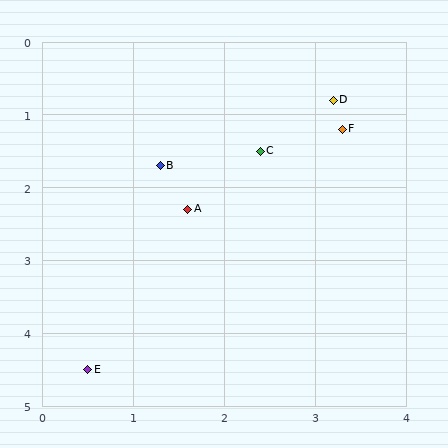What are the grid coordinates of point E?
Point E is at approximately (0.5, 4.5).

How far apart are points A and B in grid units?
Points A and B are about 0.7 grid units apart.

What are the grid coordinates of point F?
Point F is at approximately (3.3, 1.2).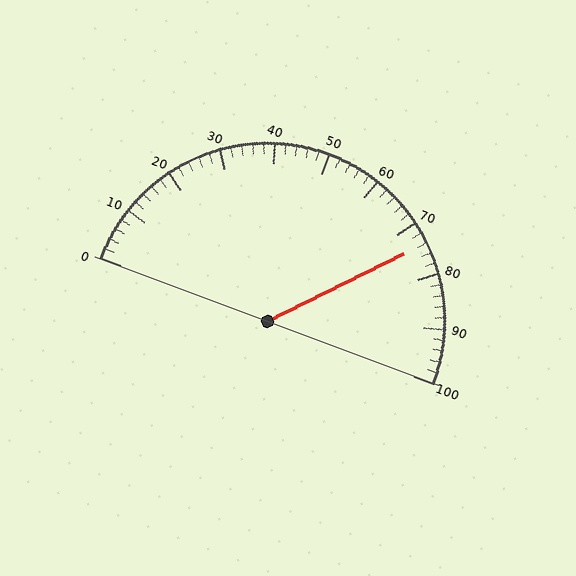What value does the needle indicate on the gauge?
The needle indicates approximately 74.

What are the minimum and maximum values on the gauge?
The gauge ranges from 0 to 100.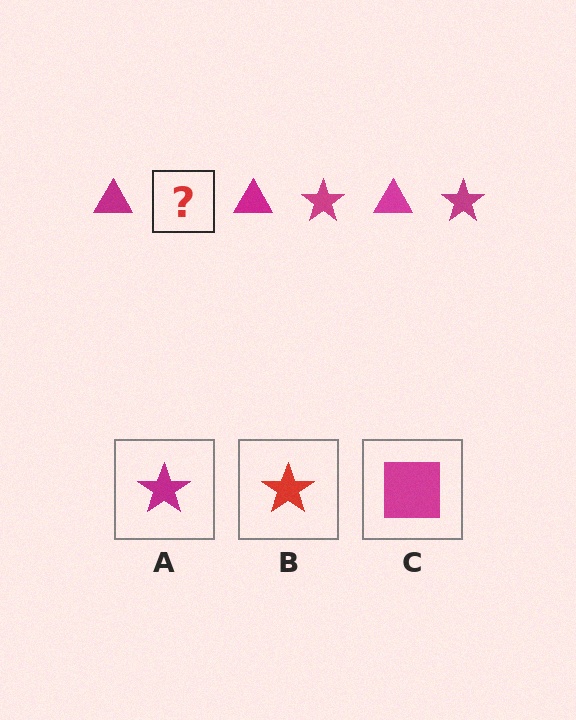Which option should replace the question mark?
Option A.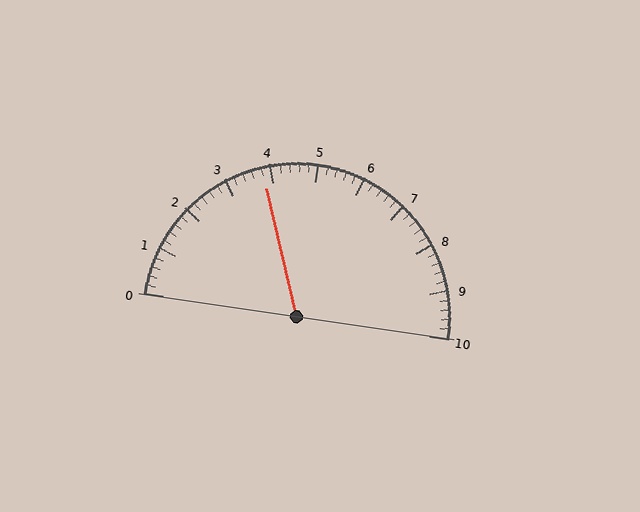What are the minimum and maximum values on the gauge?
The gauge ranges from 0 to 10.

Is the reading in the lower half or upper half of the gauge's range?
The reading is in the lower half of the range (0 to 10).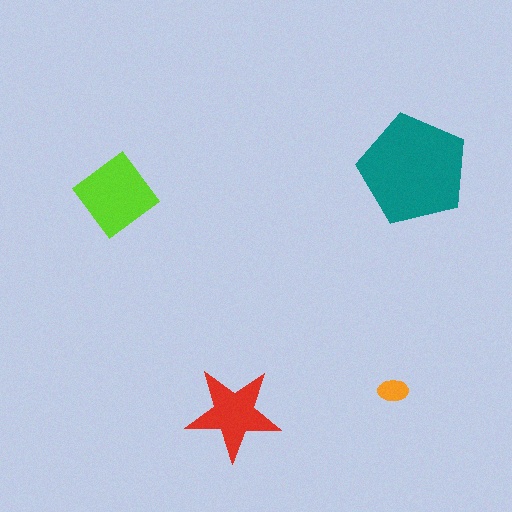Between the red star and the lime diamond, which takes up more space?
The lime diamond.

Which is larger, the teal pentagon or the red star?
The teal pentagon.